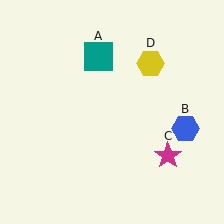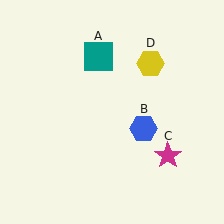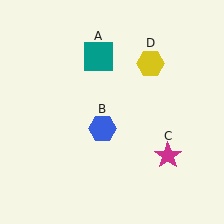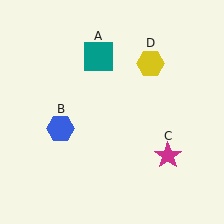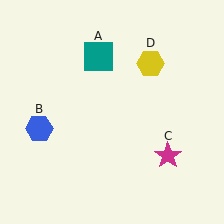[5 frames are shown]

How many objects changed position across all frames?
1 object changed position: blue hexagon (object B).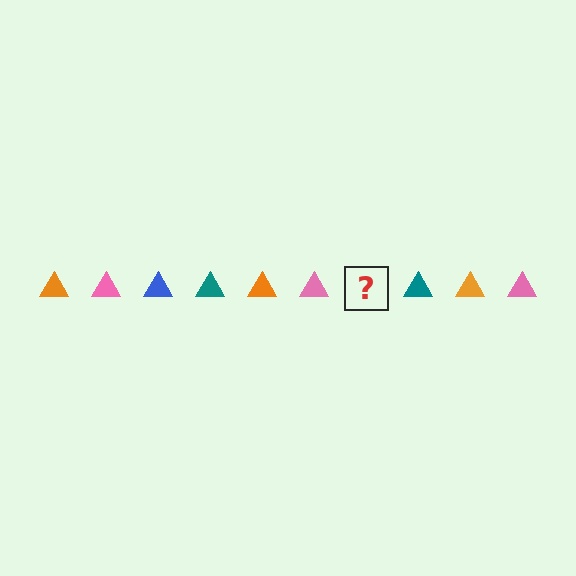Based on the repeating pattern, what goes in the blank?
The blank should be a blue triangle.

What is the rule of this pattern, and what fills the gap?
The rule is that the pattern cycles through orange, pink, blue, teal triangles. The gap should be filled with a blue triangle.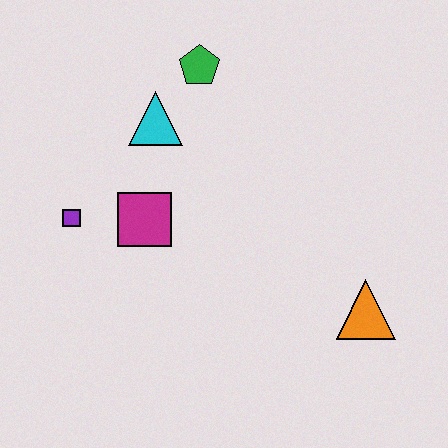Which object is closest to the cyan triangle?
The green pentagon is closest to the cyan triangle.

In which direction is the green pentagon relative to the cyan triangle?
The green pentagon is above the cyan triangle.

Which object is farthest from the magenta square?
The orange triangle is farthest from the magenta square.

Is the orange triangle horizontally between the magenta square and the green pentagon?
No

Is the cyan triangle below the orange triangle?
No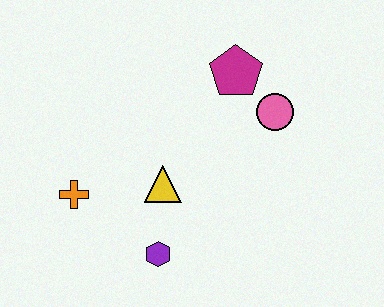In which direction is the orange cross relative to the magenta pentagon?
The orange cross is to the left of the magenta pentagon.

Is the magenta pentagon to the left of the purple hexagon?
No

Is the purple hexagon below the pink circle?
Yes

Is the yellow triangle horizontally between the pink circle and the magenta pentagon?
No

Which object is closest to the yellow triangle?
The purple hexagon is closest to the yellow triangle.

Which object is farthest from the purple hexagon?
The magenta pentagon is farthest from the purple hexagon.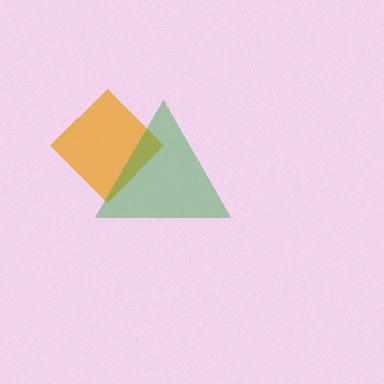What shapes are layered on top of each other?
The layered shapes are: an orange diamond, a green triangle.